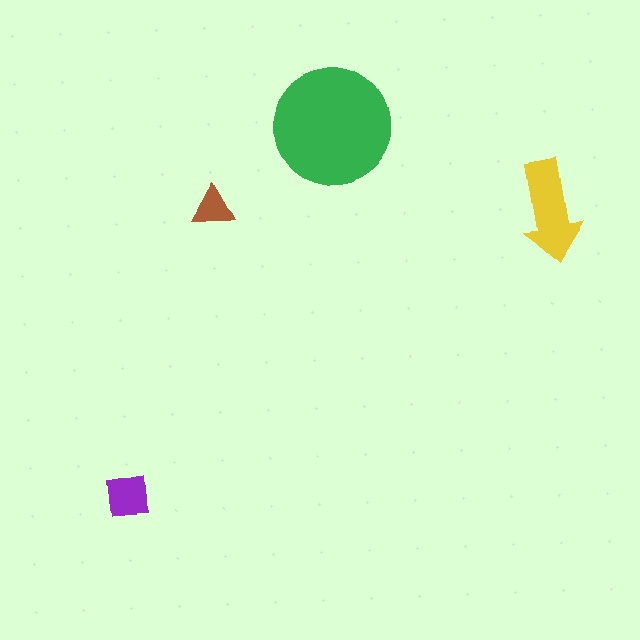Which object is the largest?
The green circle.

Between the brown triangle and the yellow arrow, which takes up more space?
The yellow arrow.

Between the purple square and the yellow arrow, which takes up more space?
The yellow arrow.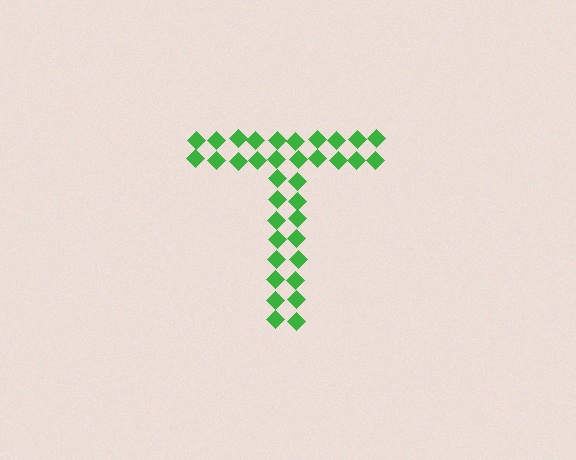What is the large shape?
The large shape is the letter T.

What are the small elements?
The small elements are diamonds.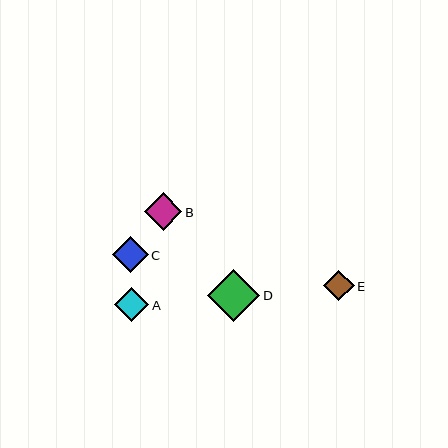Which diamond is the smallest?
Diamond E is the smallest with a size of approximately 30 pixels.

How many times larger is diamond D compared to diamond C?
Diamond D is approximately 1.4 times the size of diamond C.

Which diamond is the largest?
Diamond D is the largest with a size of approximately 52 pixels.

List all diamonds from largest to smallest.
From largest to smallest: D, B, C, A, E.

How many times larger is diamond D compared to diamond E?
Diamond D is approximately 1.7 times the size of diamond E.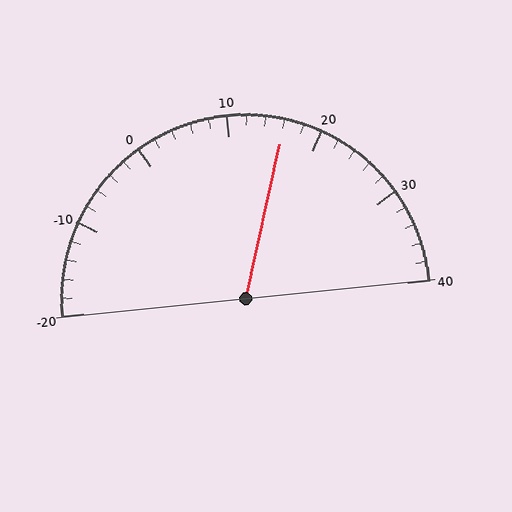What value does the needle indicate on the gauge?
The needle indicates approximately 16.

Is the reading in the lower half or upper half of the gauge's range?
The reading is in the upper half of the range (-20 to 40).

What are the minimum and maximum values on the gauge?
The gauge ranges from -20 to 40.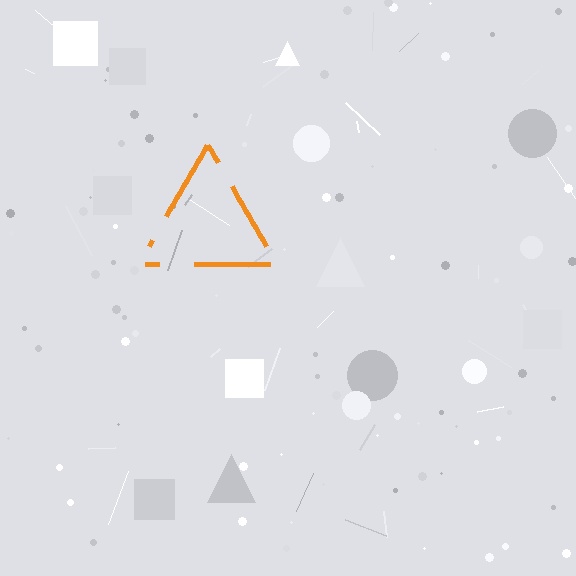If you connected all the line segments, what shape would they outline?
They would outline a triangle.